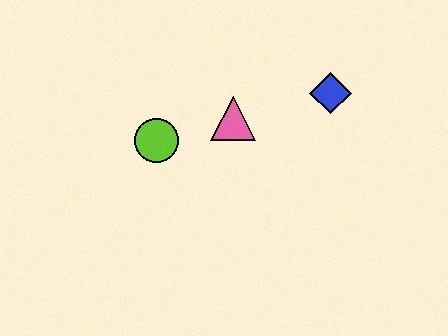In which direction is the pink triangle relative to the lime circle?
The pink triangle is to the right of the lime circle.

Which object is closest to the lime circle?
The pink triangle is closest to the lime circle.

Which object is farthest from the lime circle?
The blue diamond is farthest from the lime circle.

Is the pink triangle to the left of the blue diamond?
Yes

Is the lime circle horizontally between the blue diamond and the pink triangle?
No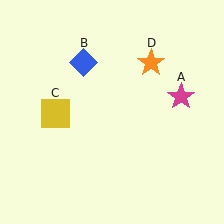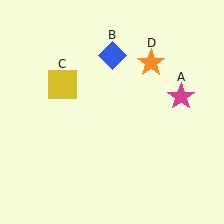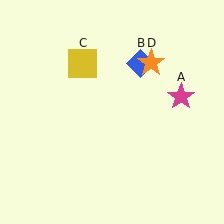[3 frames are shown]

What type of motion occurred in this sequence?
The blue diamond (object B), yellow square (object C) rotated clockwise around the center of the scene.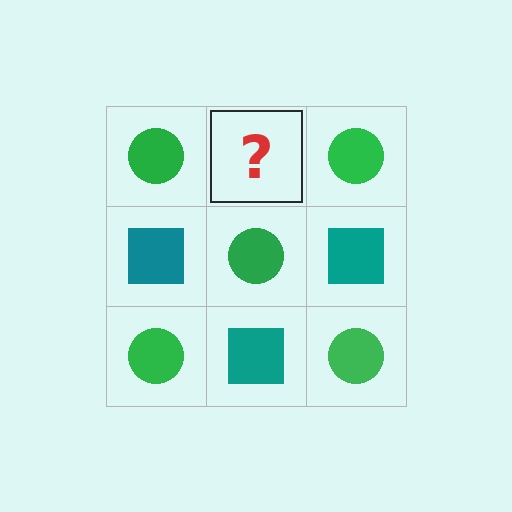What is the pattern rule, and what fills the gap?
The rule is that it alternates green circle and teal square in a checkerboard pattern. The gap should be filled with a teal square.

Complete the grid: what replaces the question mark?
The question mark should be replaced with a teal square.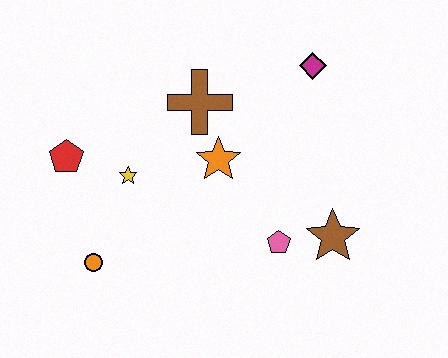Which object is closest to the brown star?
The pink pentagon is closest to the brown star.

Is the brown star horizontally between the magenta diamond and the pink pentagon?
No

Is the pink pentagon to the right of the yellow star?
Yes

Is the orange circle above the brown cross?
No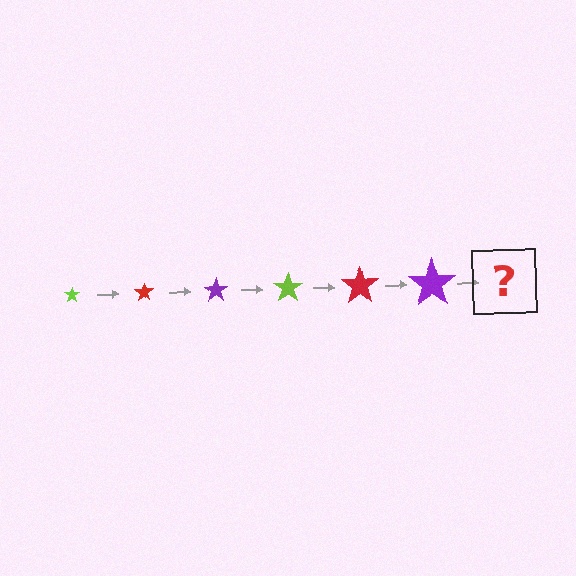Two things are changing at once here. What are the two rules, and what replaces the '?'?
The two rules are that the star grows larger each step and the color cycles through lime, red, and purple. The '?' should be a lime star, larger than the previous one.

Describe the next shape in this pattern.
It should be a lime star, larger than the previous one.